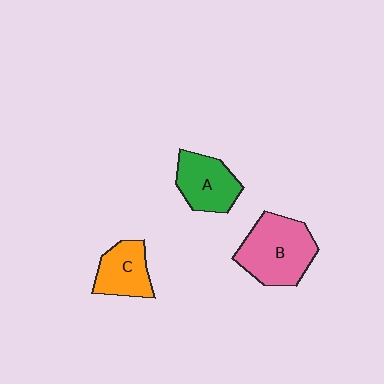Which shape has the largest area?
Shape B (pink).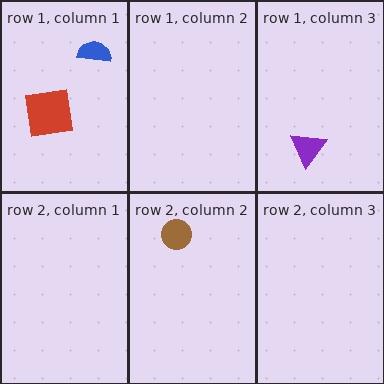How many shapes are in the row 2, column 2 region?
1.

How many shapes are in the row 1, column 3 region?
1.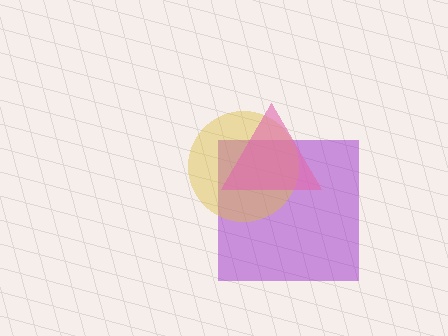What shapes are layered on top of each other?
The layered shapes are: a purple square, a yellow circle, a pink triangle.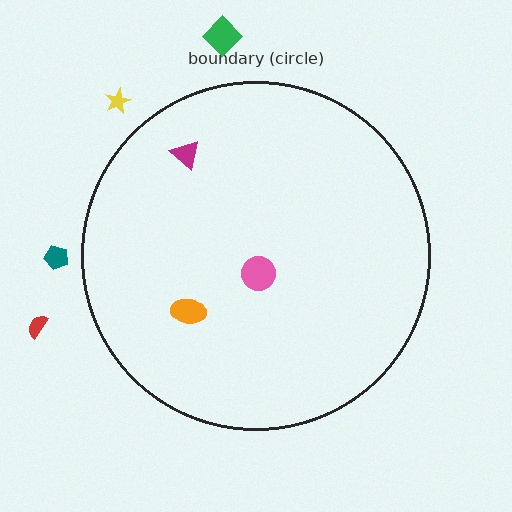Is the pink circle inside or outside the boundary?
Inside.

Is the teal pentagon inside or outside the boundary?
Outside.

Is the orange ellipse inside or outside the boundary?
Inside.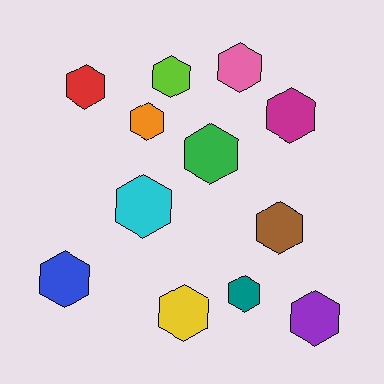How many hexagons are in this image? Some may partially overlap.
There are 12 hexagons.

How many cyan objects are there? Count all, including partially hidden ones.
There is 1 cyan object.